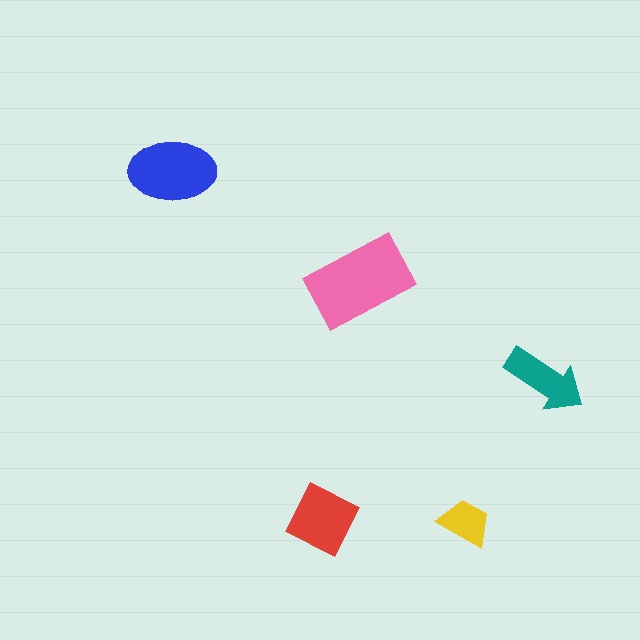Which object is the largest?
The pink rectangle.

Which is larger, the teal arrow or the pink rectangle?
The pink rectangle.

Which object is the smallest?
The yellow trapezoid.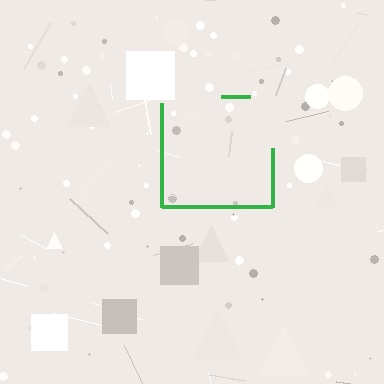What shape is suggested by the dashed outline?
The dashed outline suggests a square.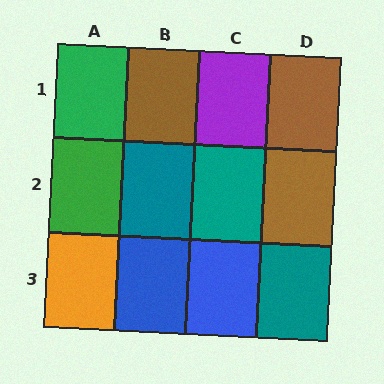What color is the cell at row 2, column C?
Teal.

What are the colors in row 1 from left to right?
Green, brown, purple, brown.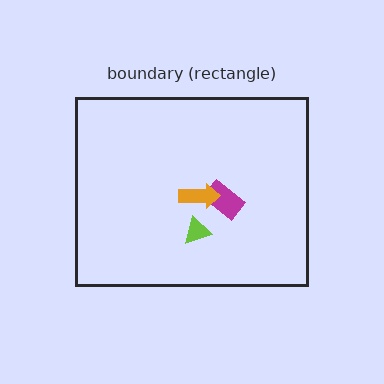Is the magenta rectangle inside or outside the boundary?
Inside.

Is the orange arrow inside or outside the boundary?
Inside.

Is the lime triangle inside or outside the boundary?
Inside.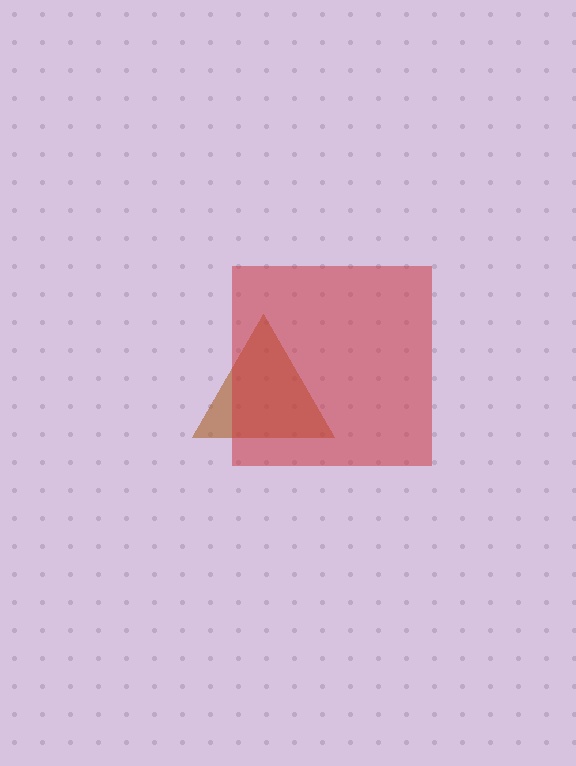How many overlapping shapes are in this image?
There are 2 overlapping shapes in the image.